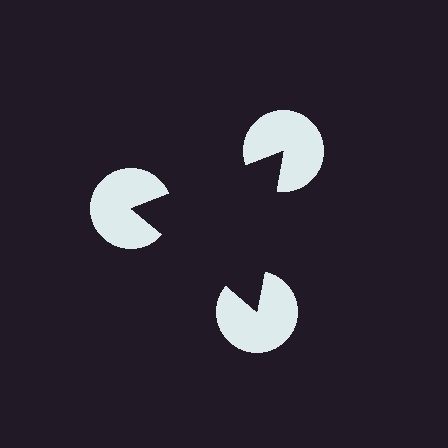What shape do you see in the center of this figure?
An illusory triangle — its edges are inferred from the aligned wedge cuts in the pac-man discs, not physically drawn.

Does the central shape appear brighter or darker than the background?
It typically appears slightly darker than the background, even though no actual brightness change is drawn.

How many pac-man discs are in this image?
There are 3 — one at each vertex of the illusory triangle.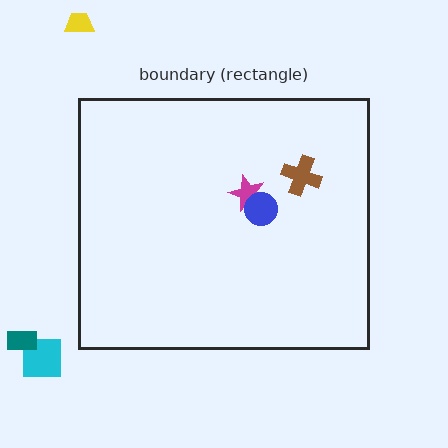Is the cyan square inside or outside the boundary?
Outside.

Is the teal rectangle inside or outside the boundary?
Outside.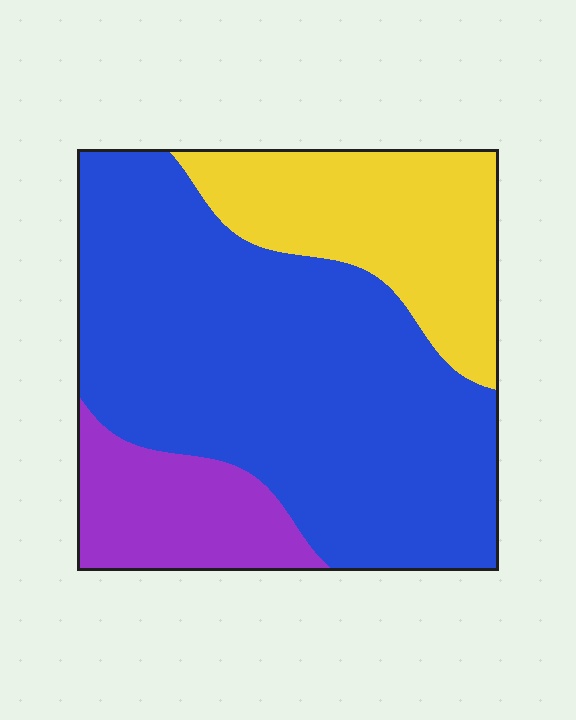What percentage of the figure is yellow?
Yellow covers around 25% of the figure.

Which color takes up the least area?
Purple, at roughly 15%.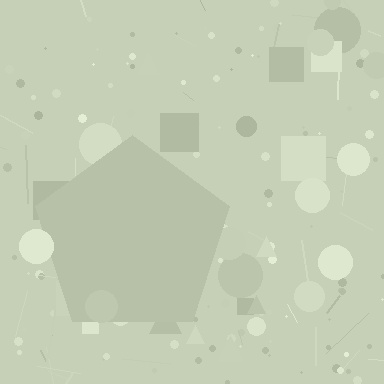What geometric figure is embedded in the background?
A pentagon is embedded in the background.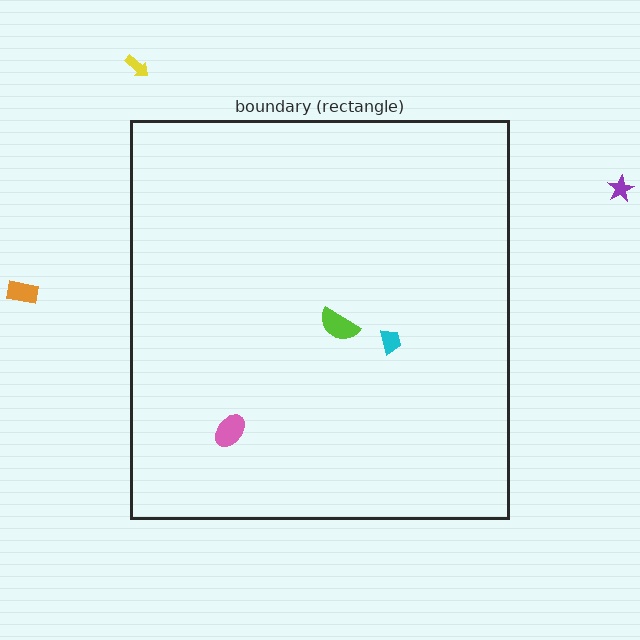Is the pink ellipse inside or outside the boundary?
Inside.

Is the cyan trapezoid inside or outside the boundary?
Inside.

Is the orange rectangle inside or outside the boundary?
Outside.